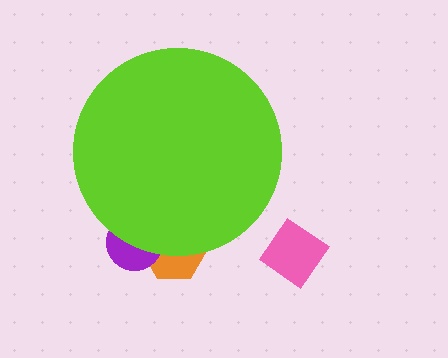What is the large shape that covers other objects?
A lime circle.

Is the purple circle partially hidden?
Yes, the purple circle is partially hidden behind the lime circle.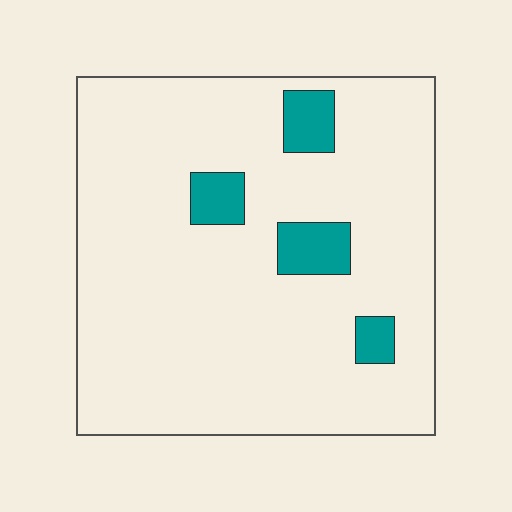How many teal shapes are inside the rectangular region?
4.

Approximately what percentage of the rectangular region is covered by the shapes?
Approximately 10%.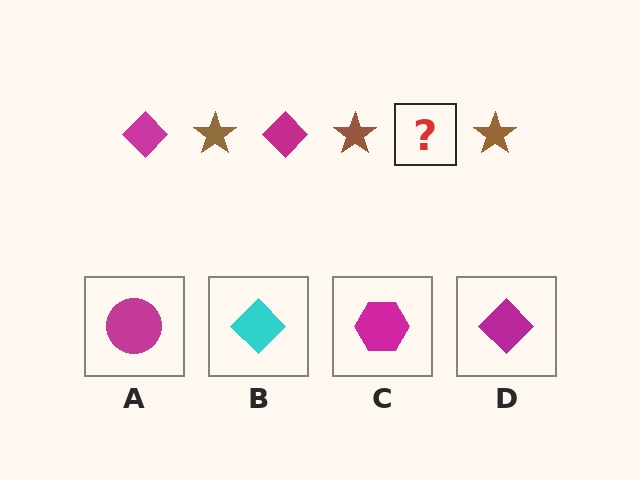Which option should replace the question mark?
Option D.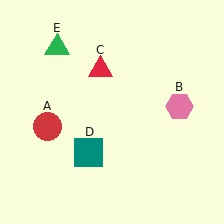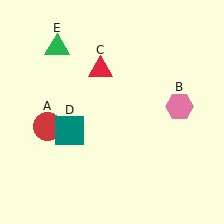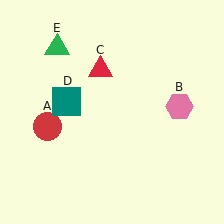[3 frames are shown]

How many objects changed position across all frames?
1 object changed position: teal square (object D).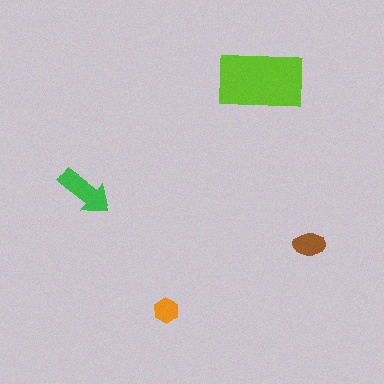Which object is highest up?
The lime rectangle is topmost.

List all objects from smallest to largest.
The orange hexagon, the brown ellipse, the green arrow, the lime rectangle.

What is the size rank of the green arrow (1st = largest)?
2nd.